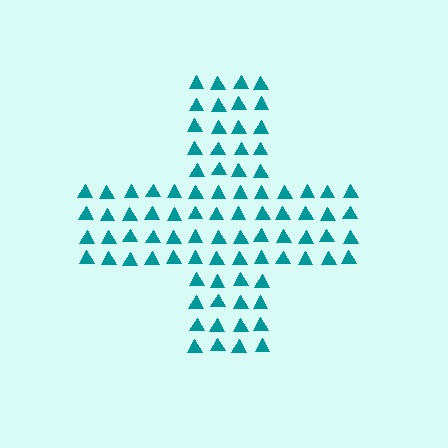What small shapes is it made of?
It is made of small triangles.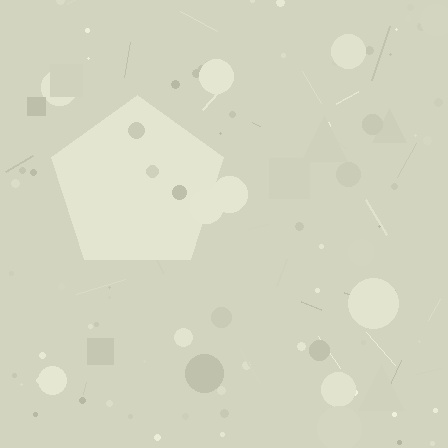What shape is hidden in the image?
A pentagon is hidden in the image.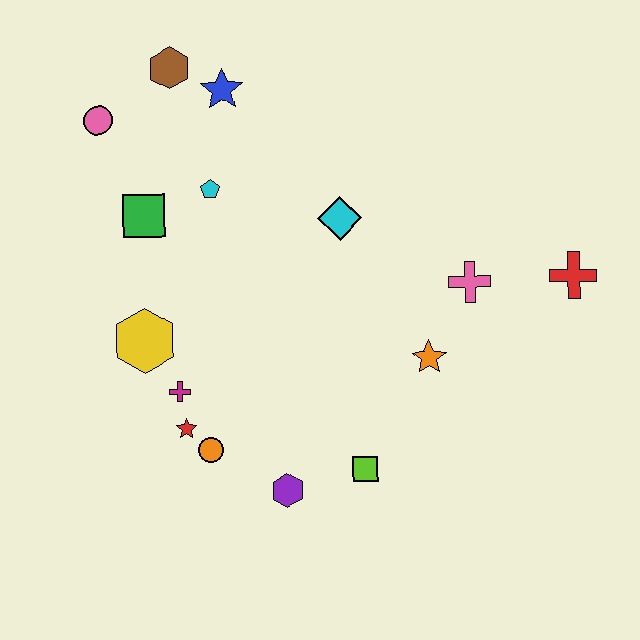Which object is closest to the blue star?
The brown hexagon is closest to the blue star.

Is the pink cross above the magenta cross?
Yes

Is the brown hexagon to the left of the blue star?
Yes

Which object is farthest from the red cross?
The pink circle is farthest from the red cross.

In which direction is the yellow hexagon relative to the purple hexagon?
The yellow hexagon is above the purple hexagon.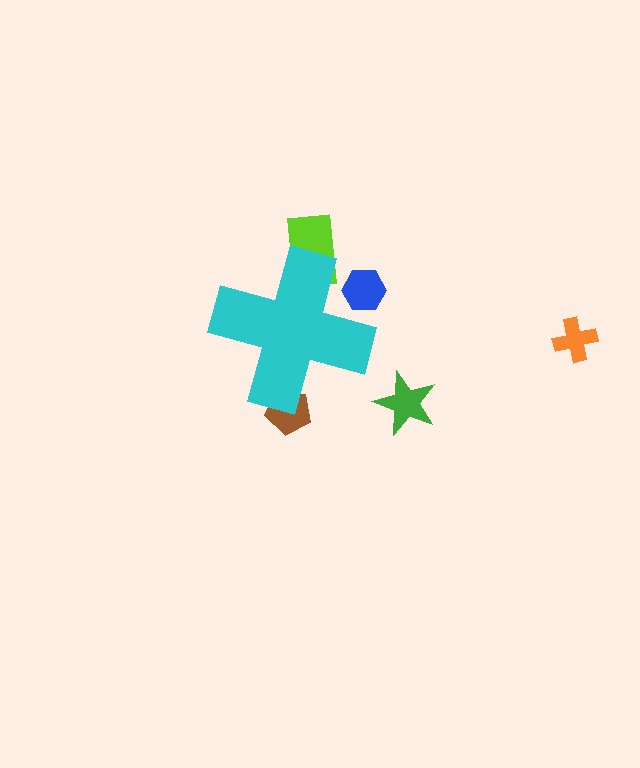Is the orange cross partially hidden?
No, the orange cross is fully visible.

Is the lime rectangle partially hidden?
Yes, the lime rectangle is partially hidden behind the cyan cross.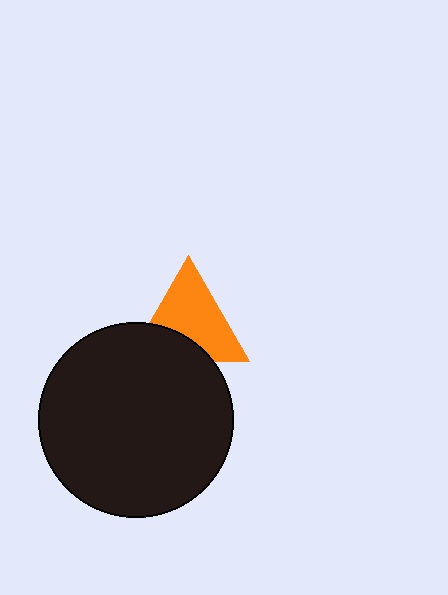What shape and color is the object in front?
The object in front is a black circle.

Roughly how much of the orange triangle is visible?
Most of it is visible (roughly 68%).